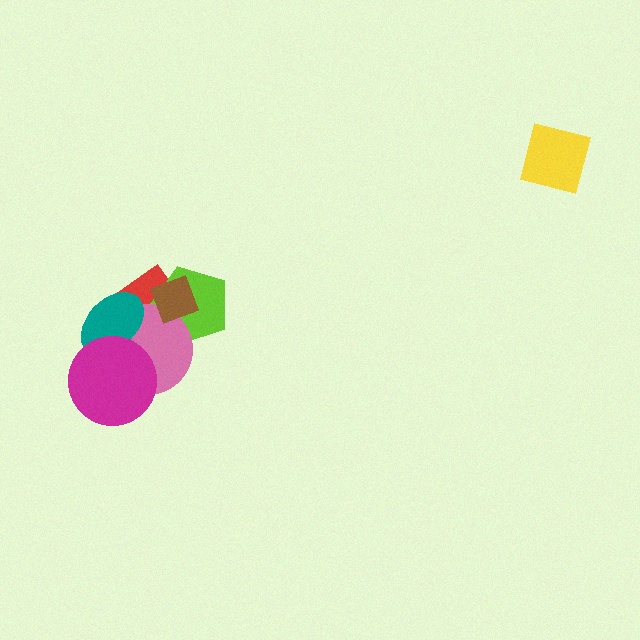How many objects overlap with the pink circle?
5 objects overlap with the pink circle.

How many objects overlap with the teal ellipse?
3 objects overlap with the teal ellipse.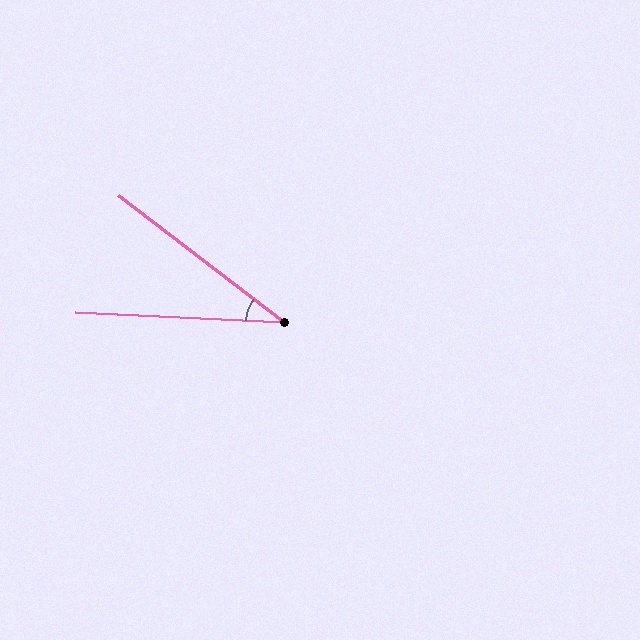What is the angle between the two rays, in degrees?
Approximately 34 degrees.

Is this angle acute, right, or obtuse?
It is acute.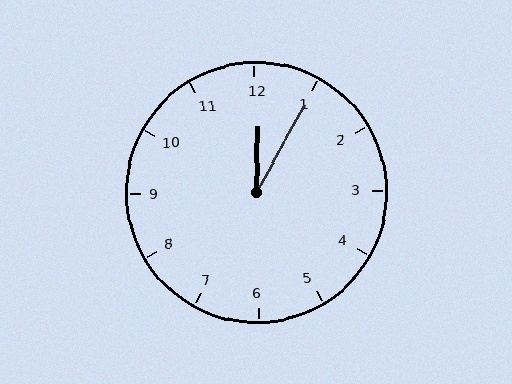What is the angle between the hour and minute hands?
Approximately 28 degrees.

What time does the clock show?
12:05.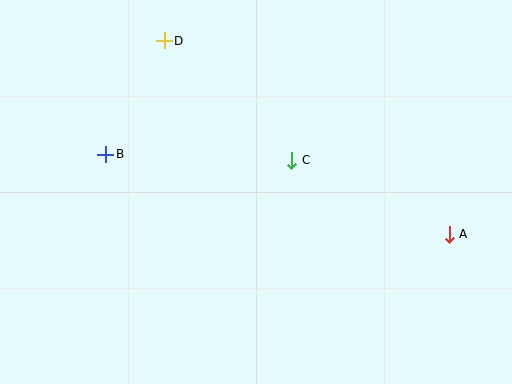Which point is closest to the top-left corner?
Point D is closest to the top-left corner.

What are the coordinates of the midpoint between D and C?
The midpoint between D and C is at (228, 101).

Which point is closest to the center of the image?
Point C at (292, 160) is closest to the center.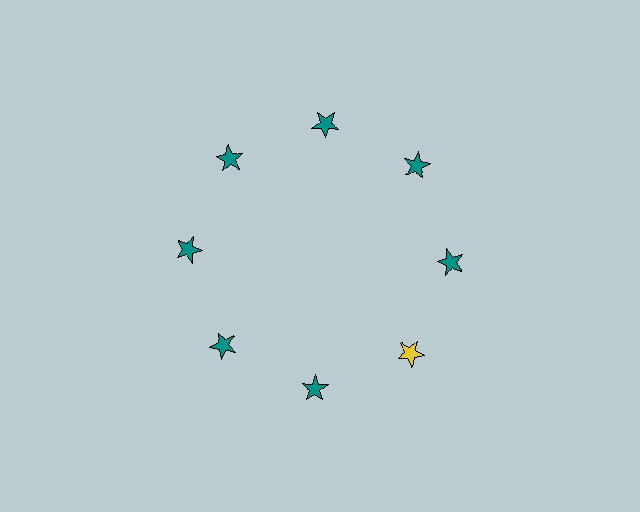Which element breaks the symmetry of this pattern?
The yellow star at roughly the 4 o'clock position breaks the symmetry. All other shapes are teal stars.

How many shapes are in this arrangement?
There are 8 shapes arranged in a ring pattern.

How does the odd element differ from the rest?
It has a different color: yellow instead of teal.